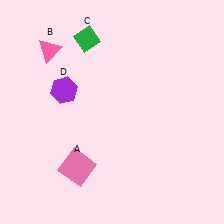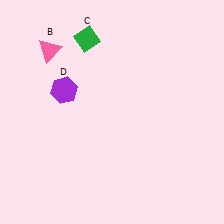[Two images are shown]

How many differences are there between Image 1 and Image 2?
There is 1 difference between the two images.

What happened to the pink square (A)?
The pink square (A) was removed in Image 2. It was in the bottom-left area of Image 1.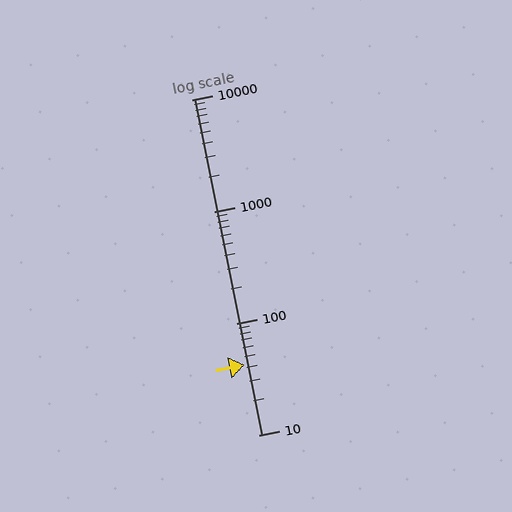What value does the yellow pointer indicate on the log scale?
The pointer indicates approximately 42.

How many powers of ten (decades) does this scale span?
The scale spans 3 decades, from 10 to 10000.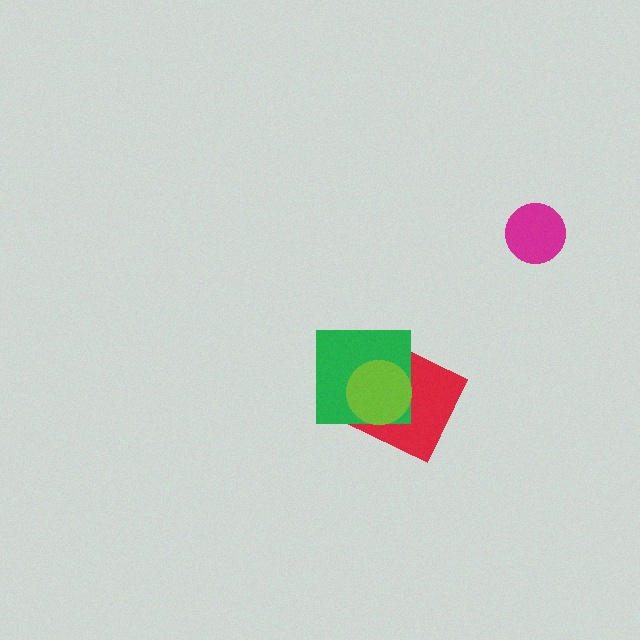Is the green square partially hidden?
Yes, it is partially covered by another shape.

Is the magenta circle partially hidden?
No, no other shape covers it.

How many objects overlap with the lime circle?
2 objects overlap with the lime circle.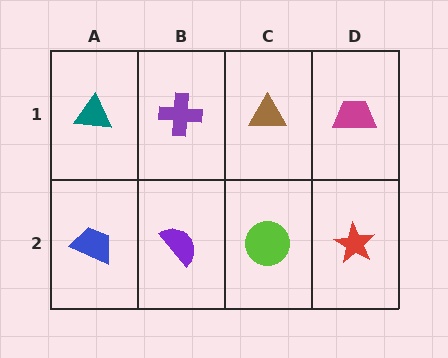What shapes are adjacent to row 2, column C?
A brown triangle (row 1, column C), a purple semicircle (row 2, column B), a red star (row 2, column D).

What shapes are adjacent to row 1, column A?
A blue trapezoid (row 2, column A), a purple cross (row 1, column B).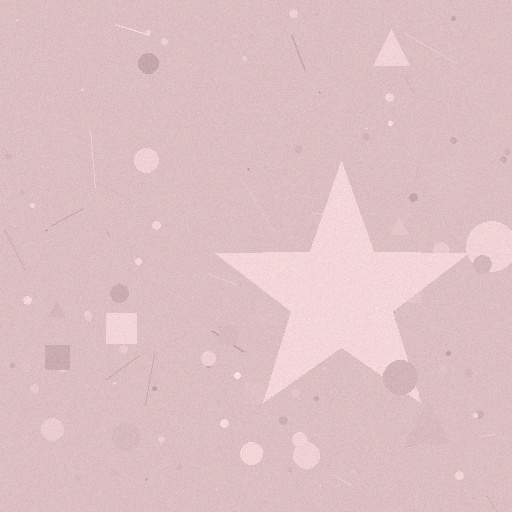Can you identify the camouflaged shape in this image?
The camouflaged shape is a star.